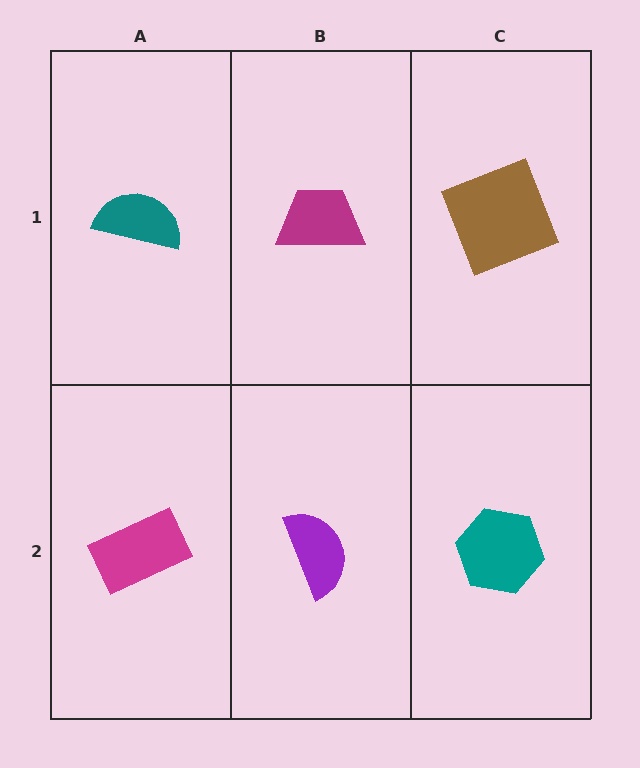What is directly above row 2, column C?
A brown square.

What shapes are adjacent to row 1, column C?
A teal hexagon (row 2, column C), a magenta trapezoid (row 1, column B).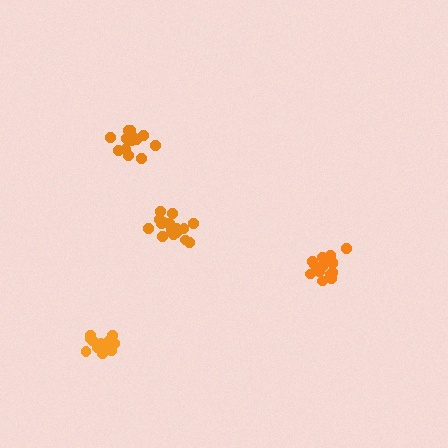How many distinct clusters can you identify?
There are 4 distinct clusters.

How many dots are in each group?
Group 1: 17 dots, Group 2: 17 dots, Group 3: 12 dots, Group 4: 13 dots (59 total).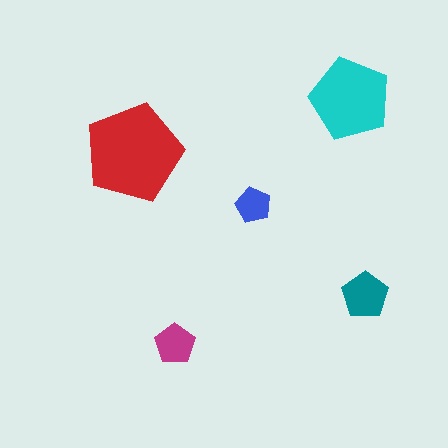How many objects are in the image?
There are 5 objects in the image.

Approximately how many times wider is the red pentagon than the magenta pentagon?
About 2.5 times wider.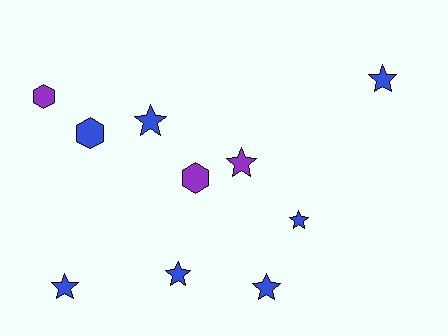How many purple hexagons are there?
There are 2 purple hexagons.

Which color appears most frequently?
Blue, with 7 objects.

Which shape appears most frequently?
Star, with 7 objects.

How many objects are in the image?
There are 10 objects.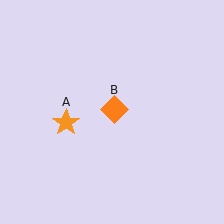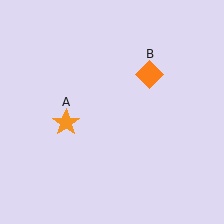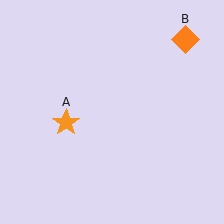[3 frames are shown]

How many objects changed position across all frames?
1 object changed position: orange diamond (object B).